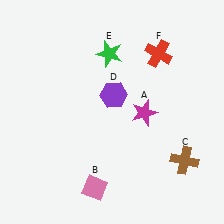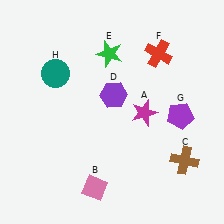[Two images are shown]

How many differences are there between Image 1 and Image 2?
There are 2 differences between the two images.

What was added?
A purple pentagon (G), a teal circle (H) were added in Image 2.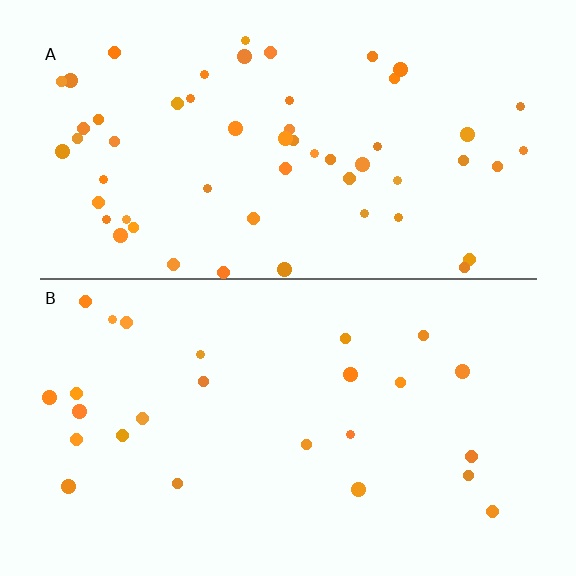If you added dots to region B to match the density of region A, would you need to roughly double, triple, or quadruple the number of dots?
Approximately double.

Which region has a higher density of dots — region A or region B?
A (the top).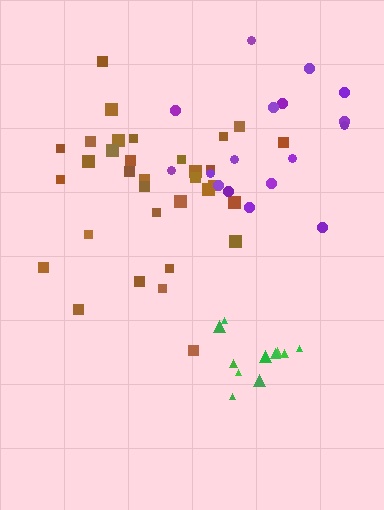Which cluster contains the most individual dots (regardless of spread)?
Brown (33).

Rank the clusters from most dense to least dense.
green, brown, purple.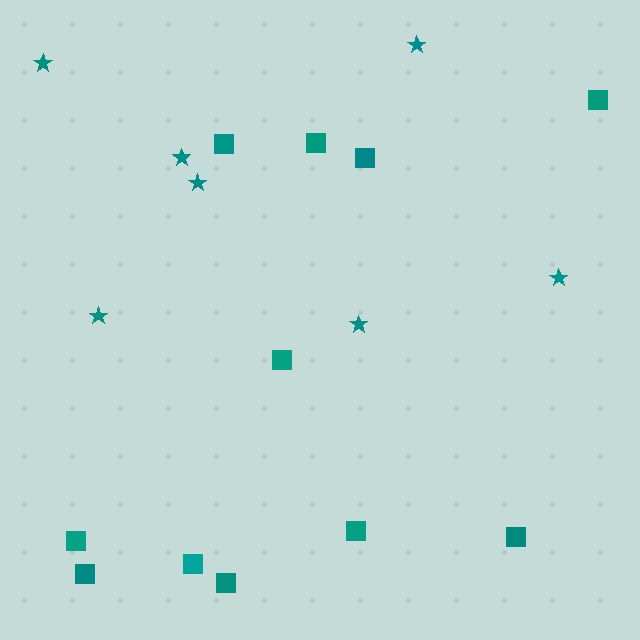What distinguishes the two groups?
There are 2 groups: one group of squares (11) and one group of stars (7).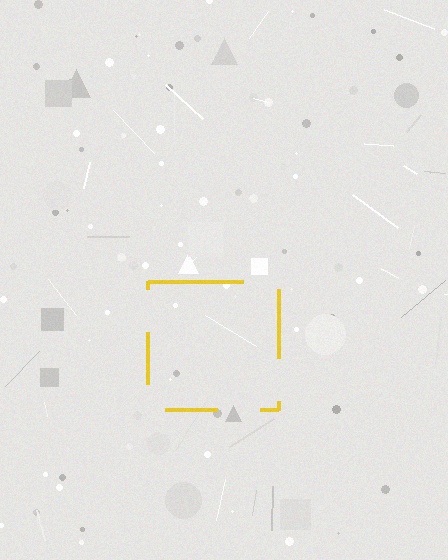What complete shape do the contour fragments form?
The contour fragments form a square.